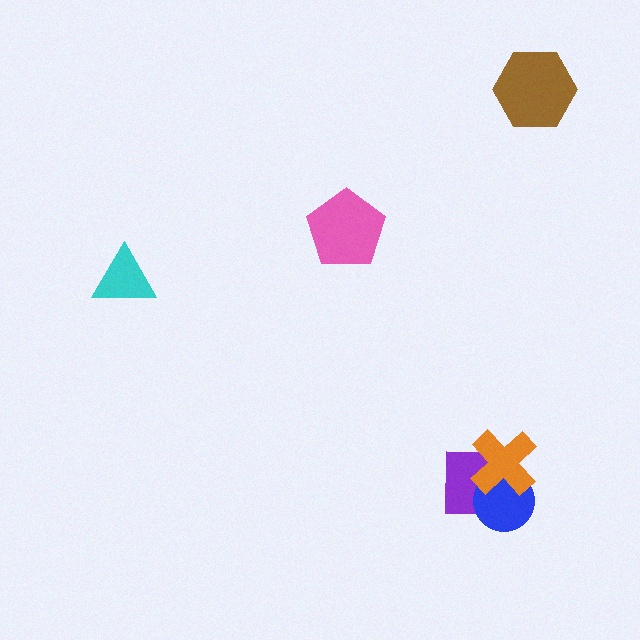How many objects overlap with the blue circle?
2 objects overlap with the blue circle.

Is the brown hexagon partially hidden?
No, no other shape covers it.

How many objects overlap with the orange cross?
2 objects overlap with the orange cross.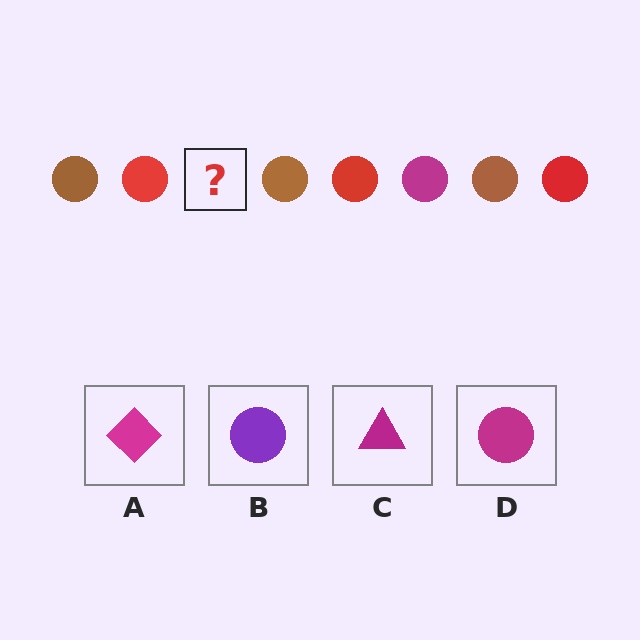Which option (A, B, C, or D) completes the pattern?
D.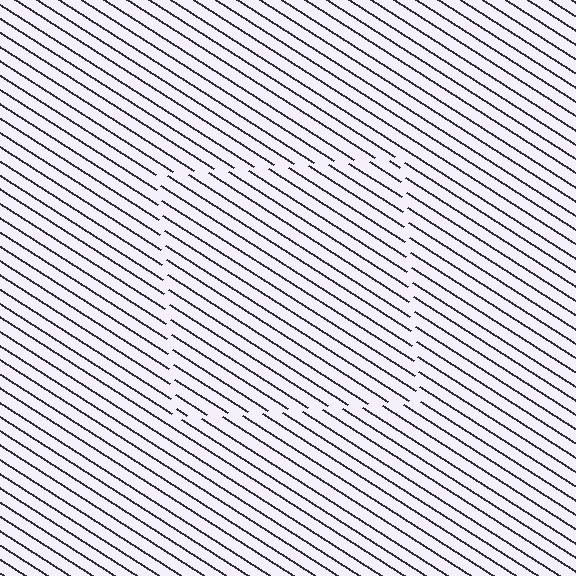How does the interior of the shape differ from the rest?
The interior of the shape contains the same grating, shifted by half a period — the contour is defined by the phase discontinuity where line-ends from the inner and outer gratings abut.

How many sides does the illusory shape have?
4 sides — the line-ends trace a square.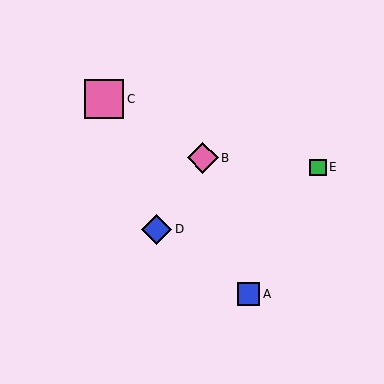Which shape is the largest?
The pink square (labeled C) is the largest.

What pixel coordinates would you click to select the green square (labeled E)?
Click at (318, 167) to select the green square E.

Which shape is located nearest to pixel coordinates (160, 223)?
The blue diamond (labeled D) at (157, 229) is nearest to that location.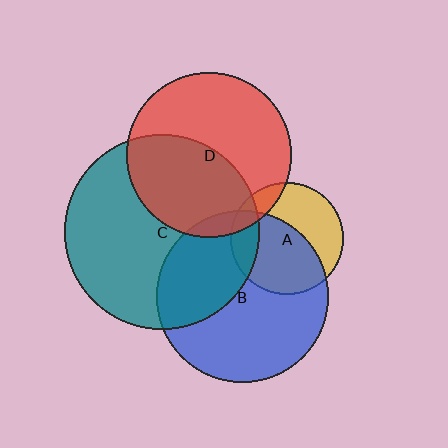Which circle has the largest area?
Circle C (teal).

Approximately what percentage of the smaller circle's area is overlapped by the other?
Approximately 15%.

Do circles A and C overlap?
Yes.